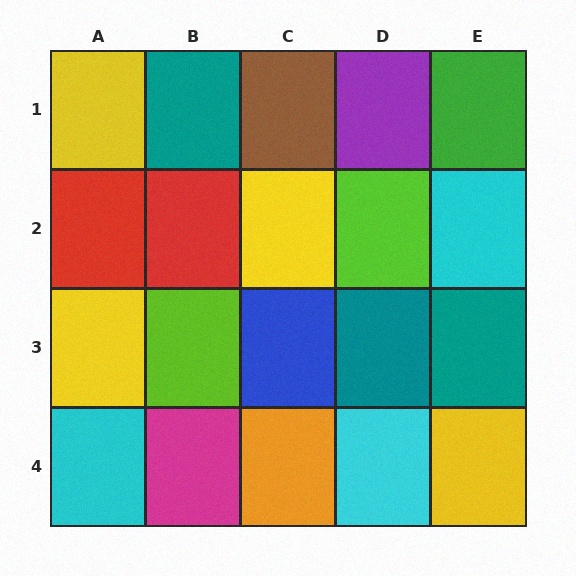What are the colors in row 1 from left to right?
Yellow, teal, brown, purple, green.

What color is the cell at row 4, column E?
Yellow.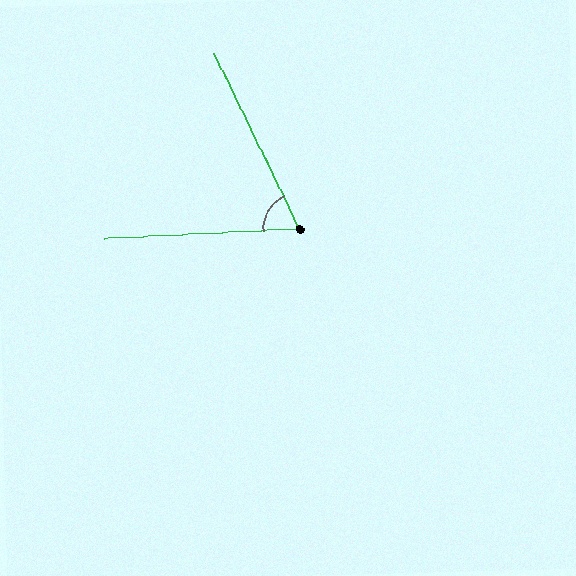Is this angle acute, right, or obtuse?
It is acute.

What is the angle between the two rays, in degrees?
Approximately 67 degrees.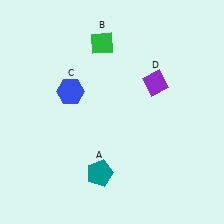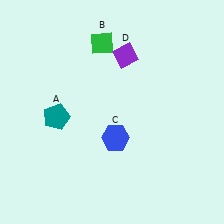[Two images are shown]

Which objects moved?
The objects that moved are: the teal pentagon (A), the blue hexagon (C), the purple diamond (D).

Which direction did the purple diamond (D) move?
The purple diamond (D) moved left.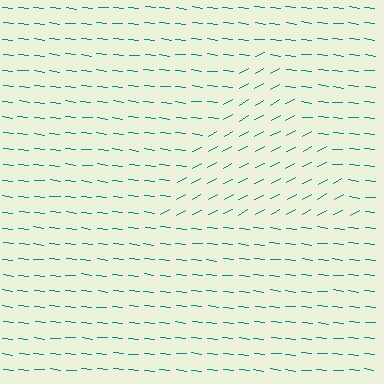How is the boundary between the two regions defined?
The boundary is defined purely by a change in line orientation (approximately 35 degrees difference). All lines are the same color and thickness.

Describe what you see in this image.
The image is filled with small teal line segments. A triangle region in the image has lines oriented differently from the surrounding lines, creating a visible texture boundary.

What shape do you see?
I see a triangle.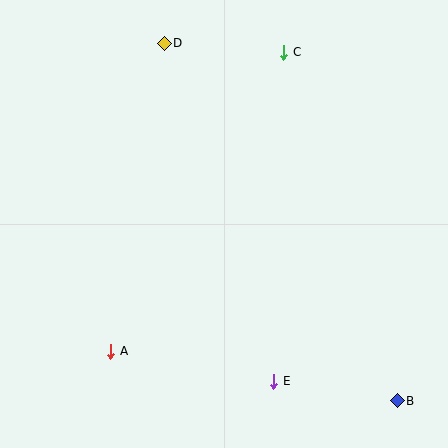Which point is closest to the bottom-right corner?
Point B is closest to the bottom-right corner.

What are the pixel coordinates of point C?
Point C is at (284, 52).